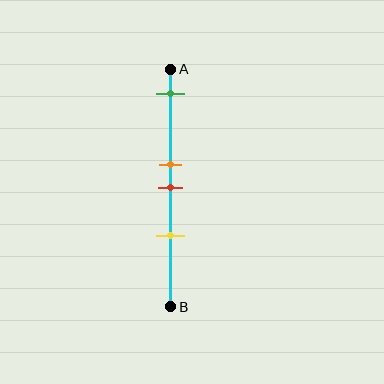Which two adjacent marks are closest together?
The orange and red marks are the closest adjacent pair.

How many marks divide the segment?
There are 4 marks dividing the segment.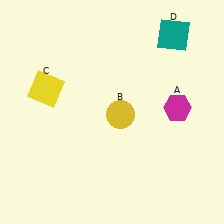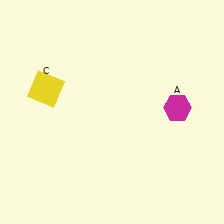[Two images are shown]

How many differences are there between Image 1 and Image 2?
There are 2 differences between the two images.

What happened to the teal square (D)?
The teal square (D) was removed in Image 2. It was in the top-right area of Image 1.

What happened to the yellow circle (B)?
The yellow circle (B) was removed in Image 2. It was in the bottom-right area of Image 1.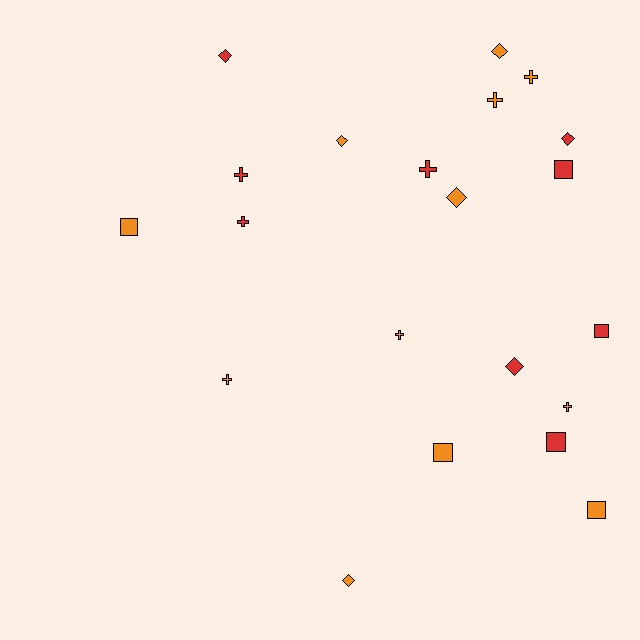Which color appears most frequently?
Orange, with 12 objects.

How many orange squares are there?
There are 3 orange squares.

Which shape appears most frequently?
Cross, with 8 objects.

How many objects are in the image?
There are 21 objects.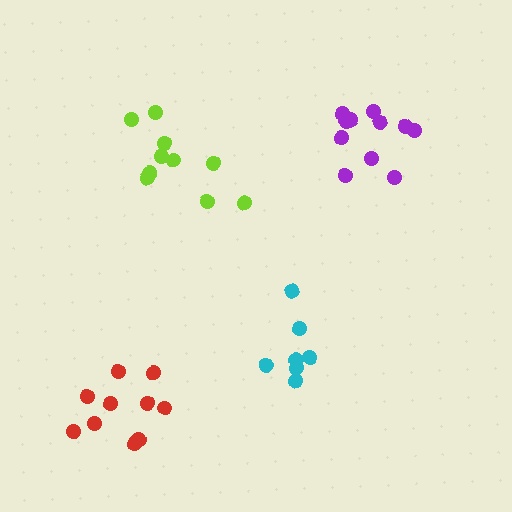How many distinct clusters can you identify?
There are 4 distinct clusters.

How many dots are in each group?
Group 1: 10 dots, Group 2: 12 dots, Group 3: 7 dots, Group 4: 10 dots (39 total).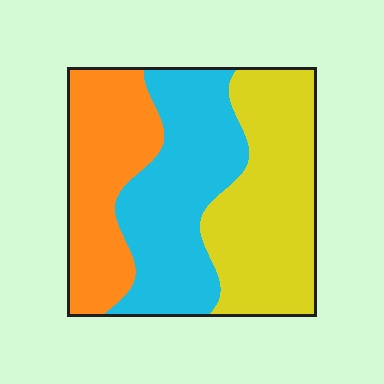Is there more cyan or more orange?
Cyan.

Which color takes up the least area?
Orange, at roughly 30%.